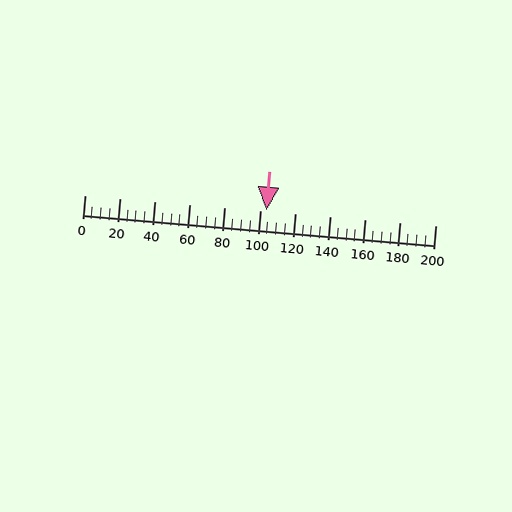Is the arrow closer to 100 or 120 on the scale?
The arrow is closer to 100.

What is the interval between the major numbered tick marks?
The major tick marks are spaced 20 units apart.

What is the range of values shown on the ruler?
The ruler shows values from 0 to 200.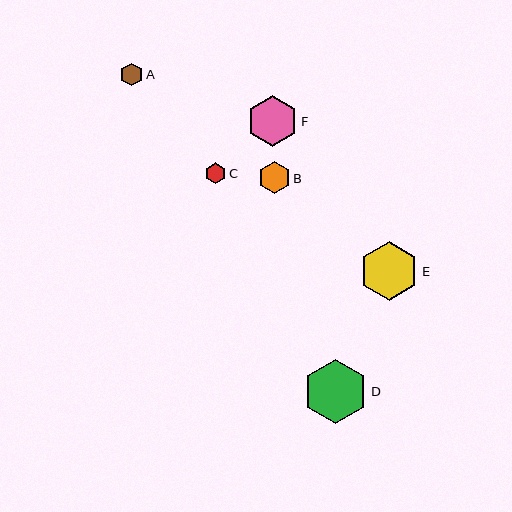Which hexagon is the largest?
Hexagon D is the largest with a size of approximately 65 pixels.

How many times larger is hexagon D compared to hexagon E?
Hexagon D is approximately 1.1 times the size of hexagon E.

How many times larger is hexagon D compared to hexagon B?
Hexagon D is approximately 2.0 times the size of hexagon B.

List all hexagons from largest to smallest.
From largest to smallest: D, E, F, B, A, C.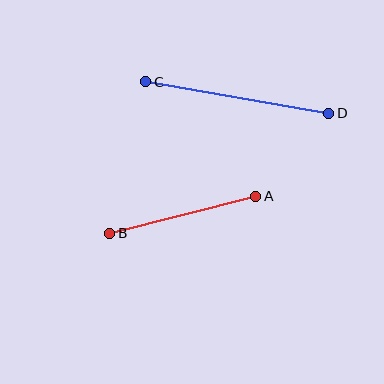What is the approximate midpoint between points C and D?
The midpoint is at approximately (237, 98) pixels.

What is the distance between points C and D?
The distance is approximately 186 pixels.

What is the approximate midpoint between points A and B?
The midpoint is at approximately (183, 215) pixels.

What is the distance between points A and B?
The distance is approximately 150 pixels.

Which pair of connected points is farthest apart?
Points C and D are farthest apart.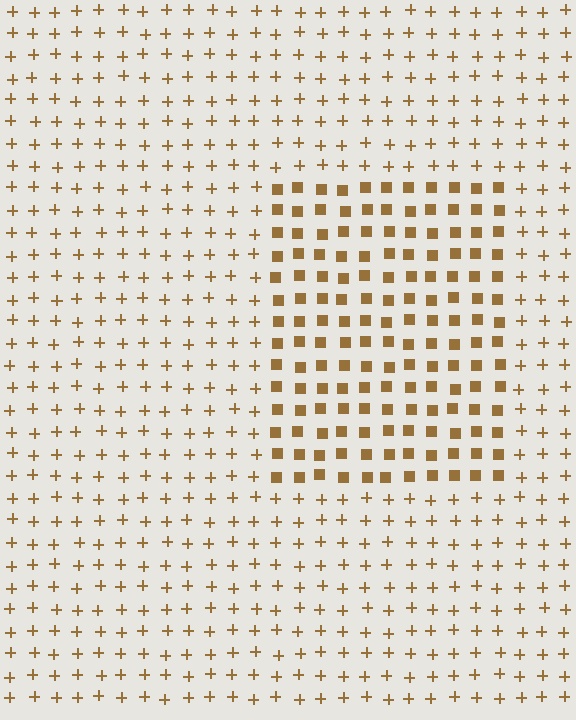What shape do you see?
I see a rectangle.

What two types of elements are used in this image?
The image uses squares inside the rectangle region and plus signs outside it.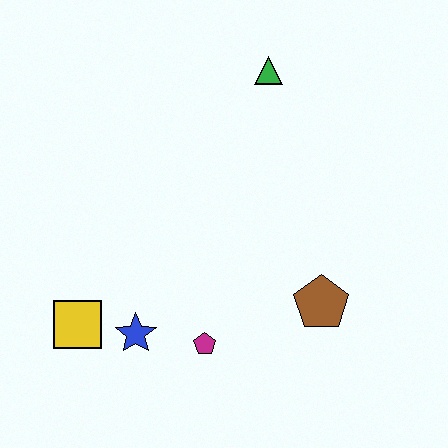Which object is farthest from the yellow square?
The green triangle is farthest from the yellow square.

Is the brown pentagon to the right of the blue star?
Yes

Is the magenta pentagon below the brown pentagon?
Yes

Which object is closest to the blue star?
The yellow square is closest to the blue star.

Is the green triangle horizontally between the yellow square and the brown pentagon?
Yes